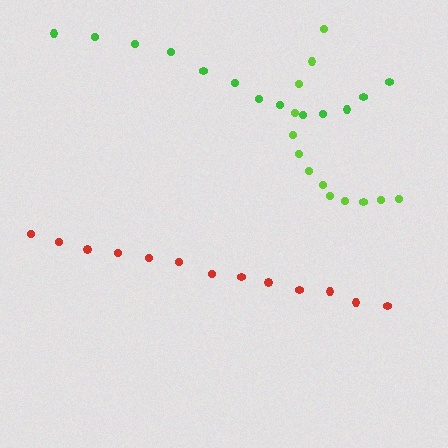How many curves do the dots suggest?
There are 3 distinct paths.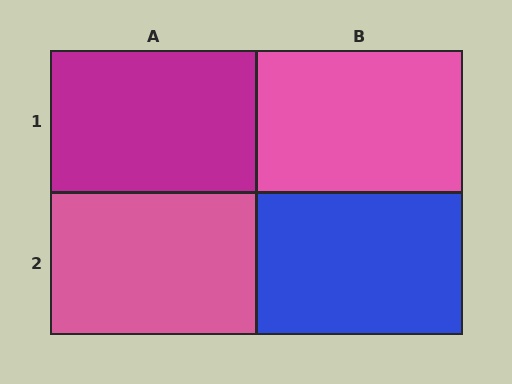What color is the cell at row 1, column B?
Pink.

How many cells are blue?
1 cell is blue.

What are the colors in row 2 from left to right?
Pink, blue.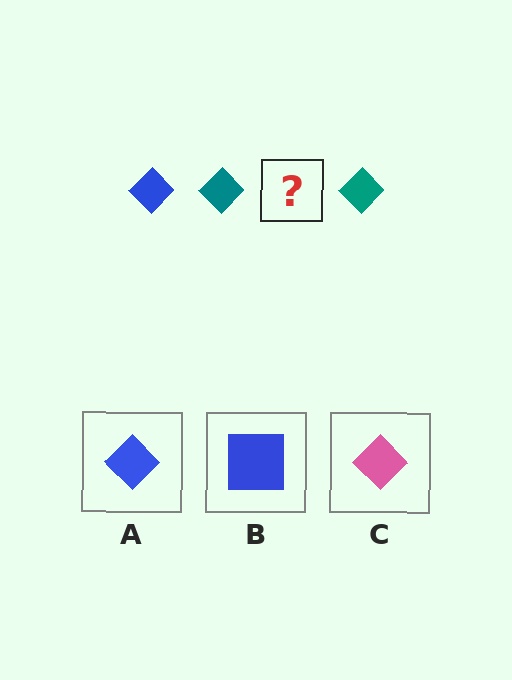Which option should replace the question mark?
Option A.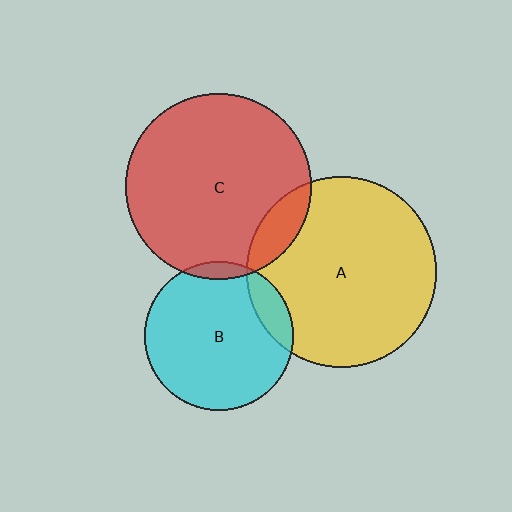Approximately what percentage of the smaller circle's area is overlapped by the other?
Approximately 5%.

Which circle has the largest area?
Circle A (yellow).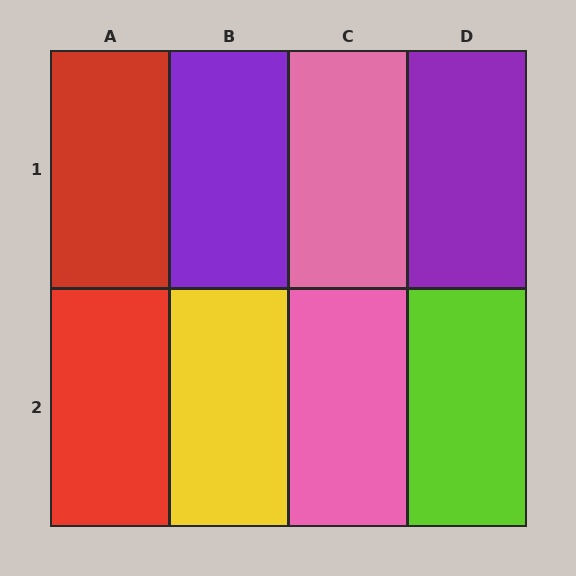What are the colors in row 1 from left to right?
Red, purple, pink, purple.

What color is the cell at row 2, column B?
Yellow.